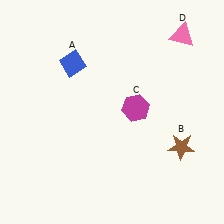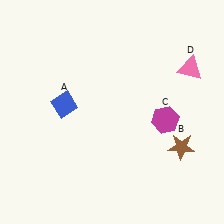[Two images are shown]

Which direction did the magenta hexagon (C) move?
The magenta hexagon (C) moved right.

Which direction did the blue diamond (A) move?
The blue diamond (A) moved down.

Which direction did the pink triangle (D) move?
The pink triangle (D) moved down.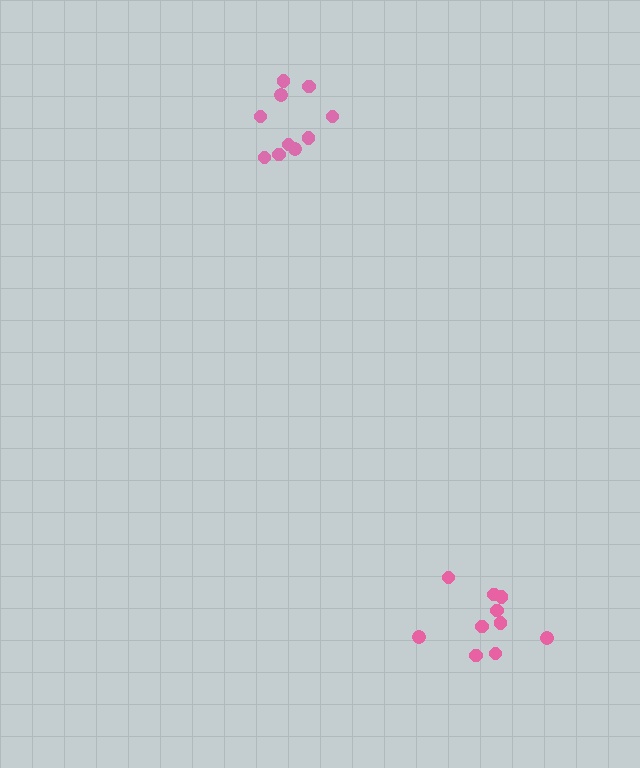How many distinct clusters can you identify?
There are 2 distinct clusters.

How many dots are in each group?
Group 1: 10 dots, Group 2: 10 dots (20 total).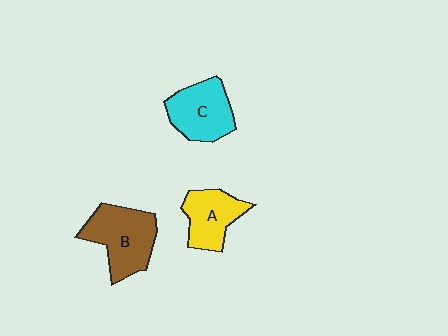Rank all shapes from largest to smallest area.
From largest to smallest: B (brown), C (cyan), A (yellow).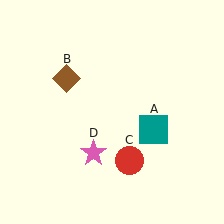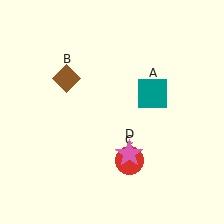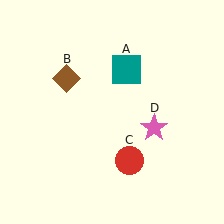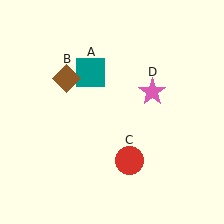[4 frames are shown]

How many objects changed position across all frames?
2 objects changed position: teal square (object A), pink star (object D).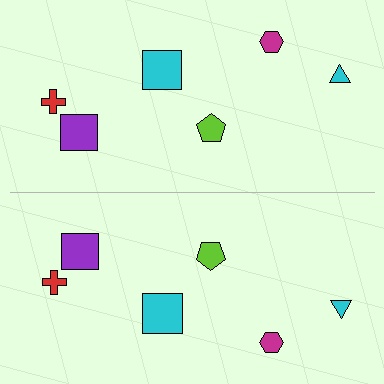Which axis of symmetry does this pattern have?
The pattern has a horizontal axis of symmetry running through the center of the image.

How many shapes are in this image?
There are 12 shapes in this image.